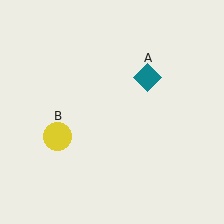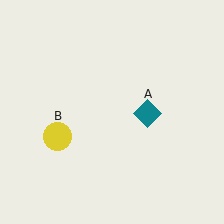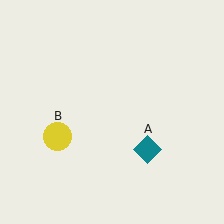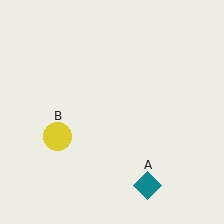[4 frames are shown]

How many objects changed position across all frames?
1 object changed position: teal diamond (object A).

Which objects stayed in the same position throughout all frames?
Yellow circle (object B) remained stationary.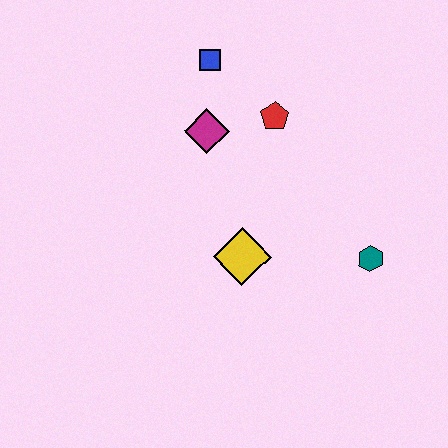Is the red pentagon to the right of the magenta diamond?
Yes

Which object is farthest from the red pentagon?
The teal hexagon is farthest from the red pentagon.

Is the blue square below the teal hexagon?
No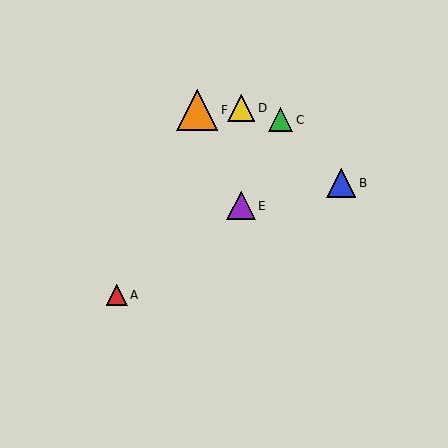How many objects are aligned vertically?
2 objects (D, E) are aligned vertically.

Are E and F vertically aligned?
No, E is at x≈241 and F is at x≈197.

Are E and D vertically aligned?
Yes, both are at x≈241.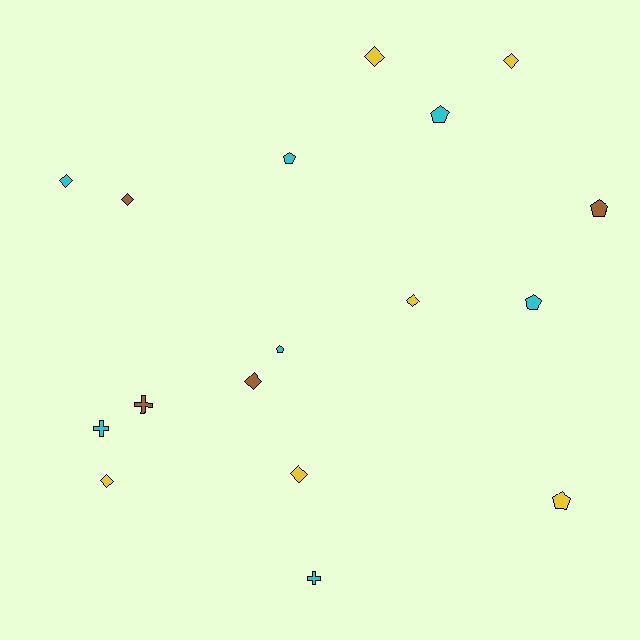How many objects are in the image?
There are 17 objects.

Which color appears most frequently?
Cyan, with 7 objects.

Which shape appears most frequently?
Diamond, with 8 objects.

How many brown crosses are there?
There is 1 brown cross.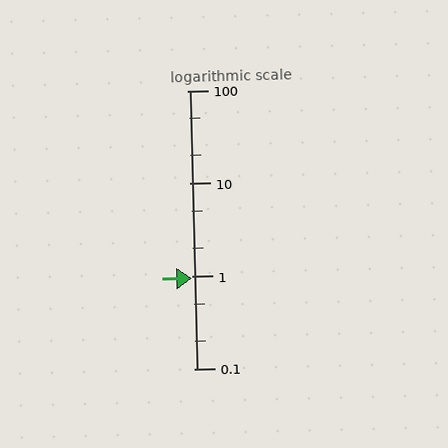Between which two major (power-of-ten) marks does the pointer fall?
The pointer is between 0.1 and 1.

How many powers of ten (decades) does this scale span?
The scale spans 3 decades, from 0.1 to 100.